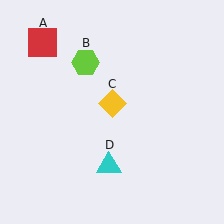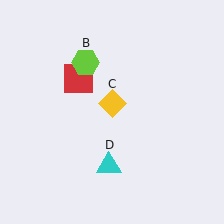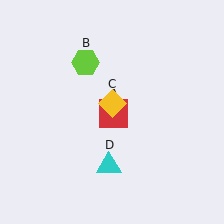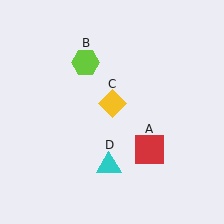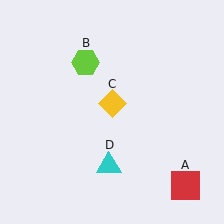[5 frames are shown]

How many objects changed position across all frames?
1 object changed position: red square (object A).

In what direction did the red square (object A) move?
The red square (object A) moved down and to the right.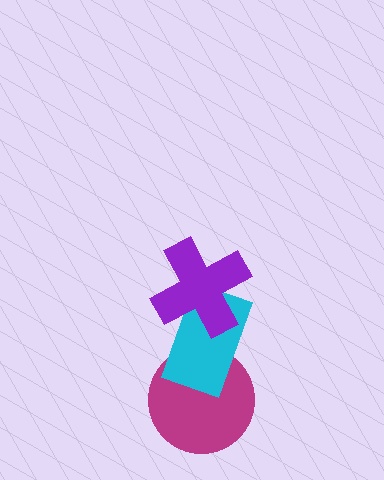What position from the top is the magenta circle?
The magenta circle is 3rd from the top.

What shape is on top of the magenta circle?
The cyan rectangle is on top of the magenta circle.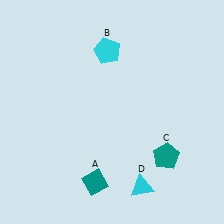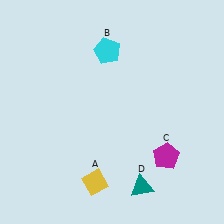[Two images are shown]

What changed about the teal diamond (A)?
In Image 1, A is teal. In Image 2, it changed to yellow.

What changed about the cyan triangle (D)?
In Image 1, D is cyan. In Image 2, it changed to teal.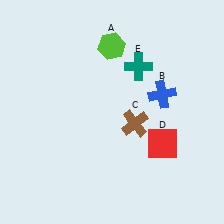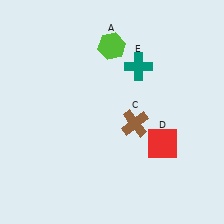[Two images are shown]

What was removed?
The blue cross (B) was removed in Image 2.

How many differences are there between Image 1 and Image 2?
There is 1 difference between the two images.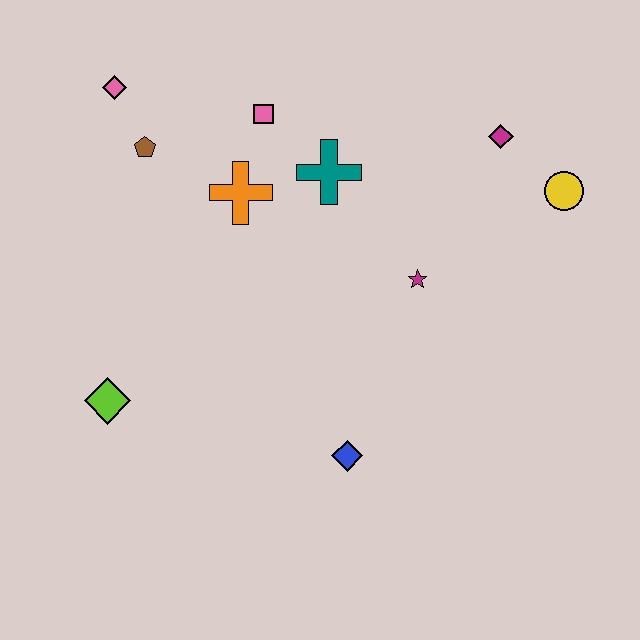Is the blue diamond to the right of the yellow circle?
No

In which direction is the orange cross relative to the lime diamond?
The orange cross is above the lime diamond.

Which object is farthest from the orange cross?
The yellow circle is farthest from the orange cross.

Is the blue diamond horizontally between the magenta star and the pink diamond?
Yes